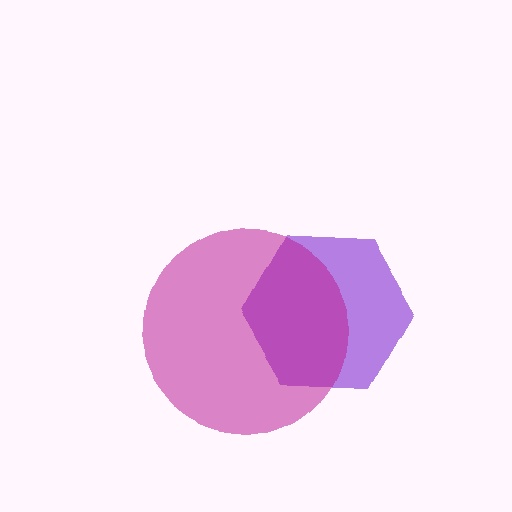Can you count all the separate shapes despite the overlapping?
Yes, there are 2 separate shapes.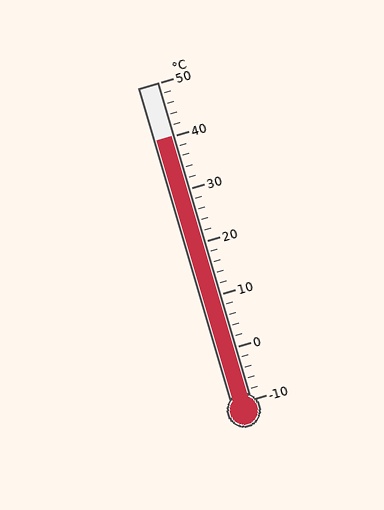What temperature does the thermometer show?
The thermometer shows approximately 40°C.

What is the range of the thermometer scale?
The thermometer scale ranges from -10°C to 50°C.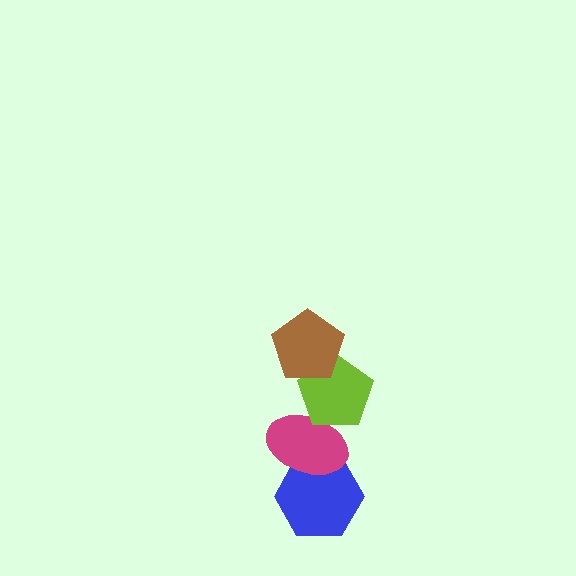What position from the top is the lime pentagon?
The lime pentagon is 2nd from the top.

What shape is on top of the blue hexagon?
The magenta ellipse is on top of the blue hexagon.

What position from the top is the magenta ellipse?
The magenta ellipse is 3rd from the top.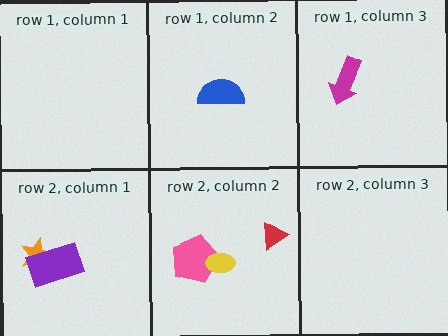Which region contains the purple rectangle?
The row 2, column 1 region.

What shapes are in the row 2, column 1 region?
The orange star, the purple rectangle.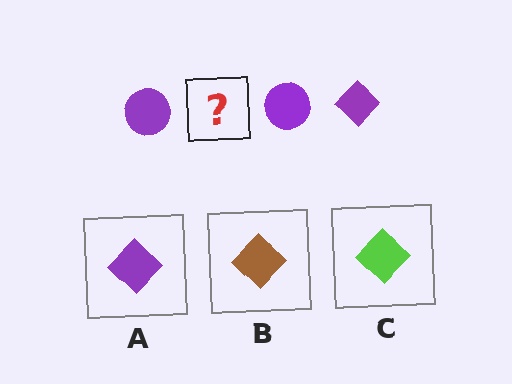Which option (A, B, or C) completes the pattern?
A.